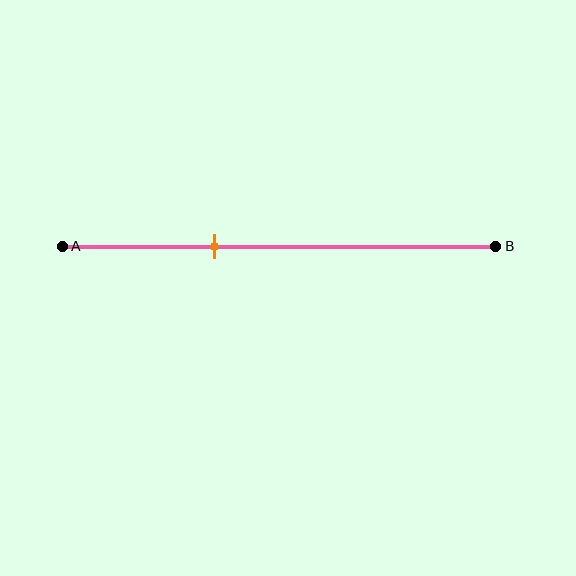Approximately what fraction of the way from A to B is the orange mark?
The orange mark is approximately 35% of the way from A to B.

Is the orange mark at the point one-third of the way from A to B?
Yes, the mark is approximately at the one-third point.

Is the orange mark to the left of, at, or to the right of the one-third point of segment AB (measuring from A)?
The orange mark is approximately at the one-third point of segment AB.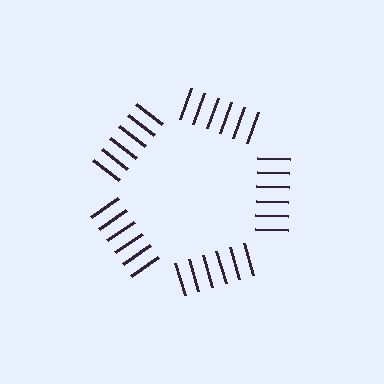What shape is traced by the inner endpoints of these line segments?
An illusory pentagon — the line segments terminate on its edges but no continuous stroke is drawn.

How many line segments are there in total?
30 — 6 along each of the 5 edges.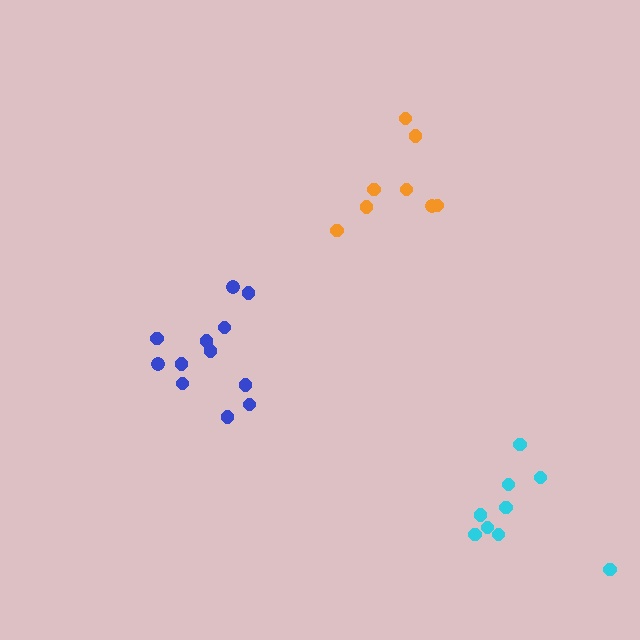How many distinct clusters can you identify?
There are 3 distinct clusters.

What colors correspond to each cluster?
The clusters are colored: blue, orange, cyan.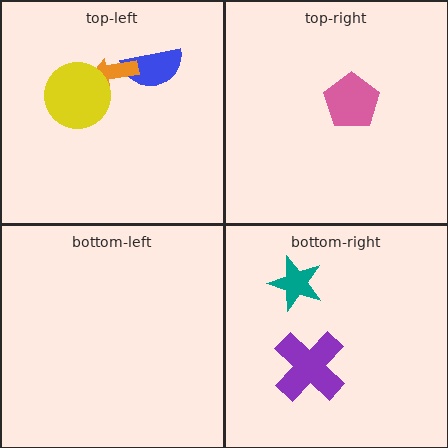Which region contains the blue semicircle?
The top-left region.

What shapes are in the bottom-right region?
The teal star, the purple cross.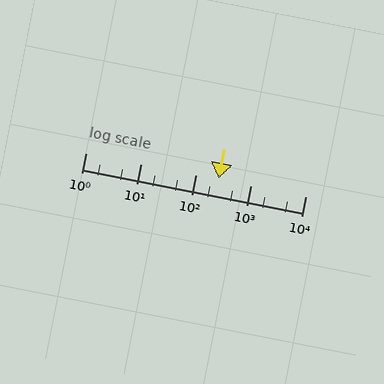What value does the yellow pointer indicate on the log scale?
The pointer indicates approximately 260.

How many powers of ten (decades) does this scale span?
The scale spans 4 decades, from 1 to 10000.